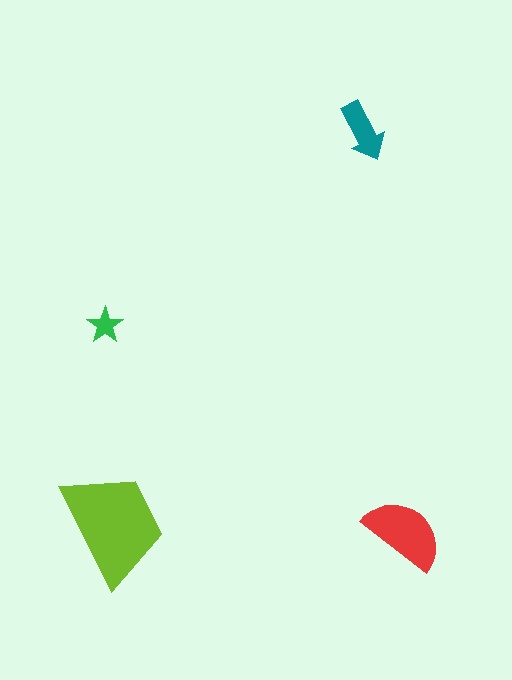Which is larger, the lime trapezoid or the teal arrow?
The lime trapezoid.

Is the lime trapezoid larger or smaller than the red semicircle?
Larger.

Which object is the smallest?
The green star.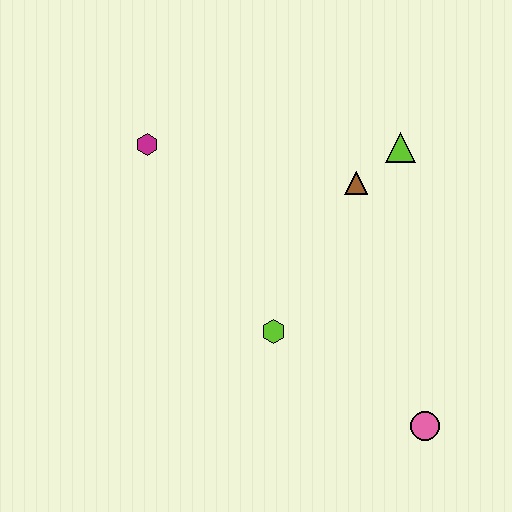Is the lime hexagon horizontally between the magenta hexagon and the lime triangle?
Yes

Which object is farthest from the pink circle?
The magenta hexagon is farthest from the pink circle.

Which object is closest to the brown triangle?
The lime triangle is closest to the brown triangle.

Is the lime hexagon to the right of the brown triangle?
No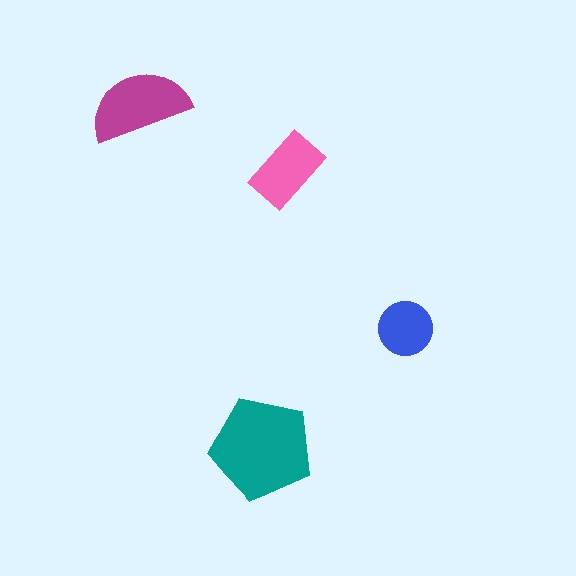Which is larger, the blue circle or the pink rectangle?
The pink rectangle.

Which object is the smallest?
The blue circle.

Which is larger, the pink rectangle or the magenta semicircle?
The magenta semicircle.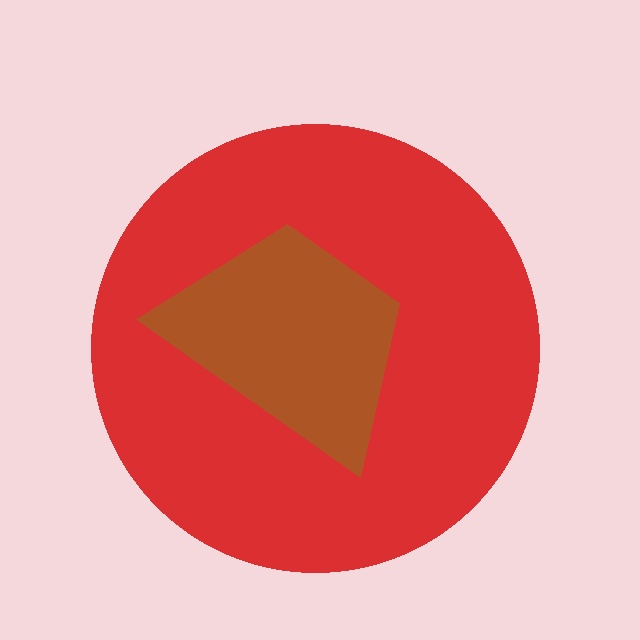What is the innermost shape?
The brown trapezoid.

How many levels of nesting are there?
2.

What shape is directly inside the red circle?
The brown trapezoid.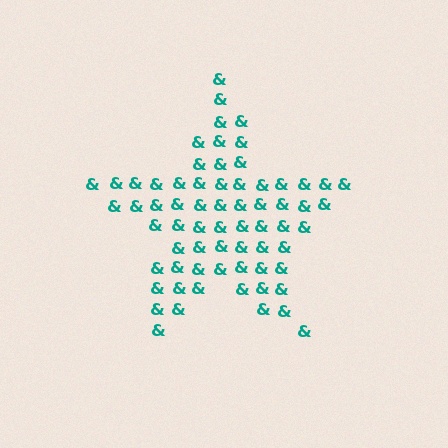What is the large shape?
The large shape is a star.